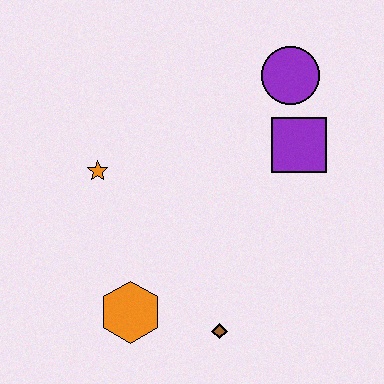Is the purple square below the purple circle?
Yes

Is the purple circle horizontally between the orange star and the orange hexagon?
No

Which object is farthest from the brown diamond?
The purple circle is farthest from the brown diamond.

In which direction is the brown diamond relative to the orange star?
The brown diamond is below the orange star.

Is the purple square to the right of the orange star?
Yes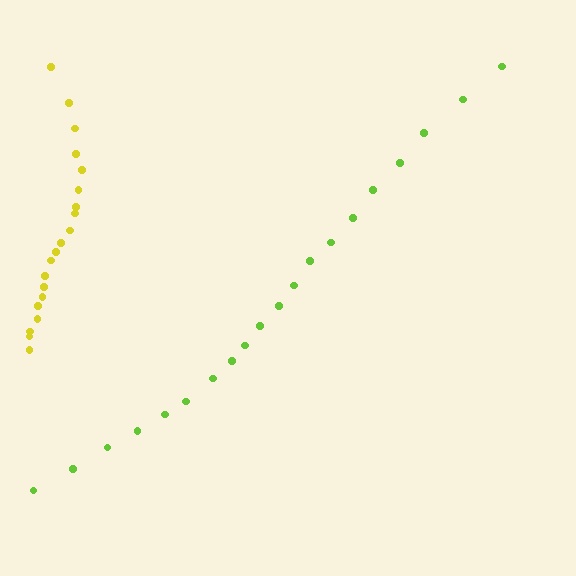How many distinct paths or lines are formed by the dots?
There are 2 distinct paths.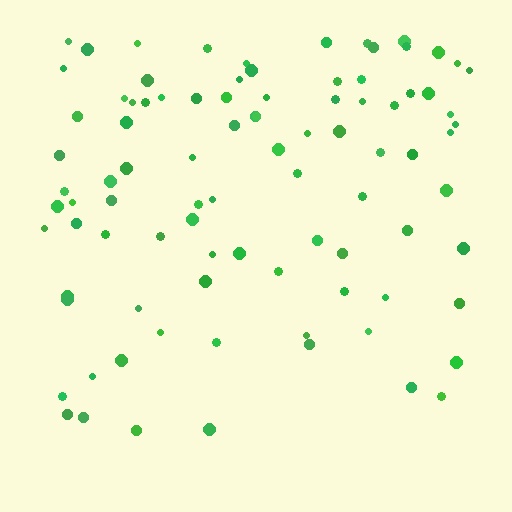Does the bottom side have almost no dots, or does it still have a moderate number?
Still a moderate number, just noticeably fewer than the top.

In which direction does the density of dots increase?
From bottom to top, with the top side densest.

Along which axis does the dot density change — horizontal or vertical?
Vertical.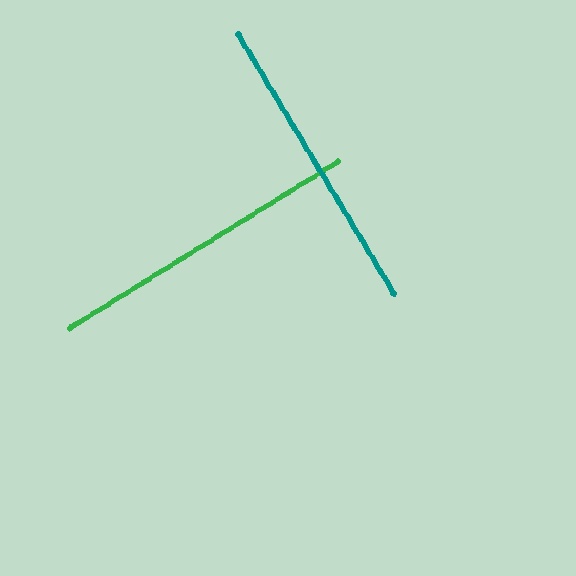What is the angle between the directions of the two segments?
Approximately 89 degrees.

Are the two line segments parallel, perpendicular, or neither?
Perpendicular — they meet at approximately 89°.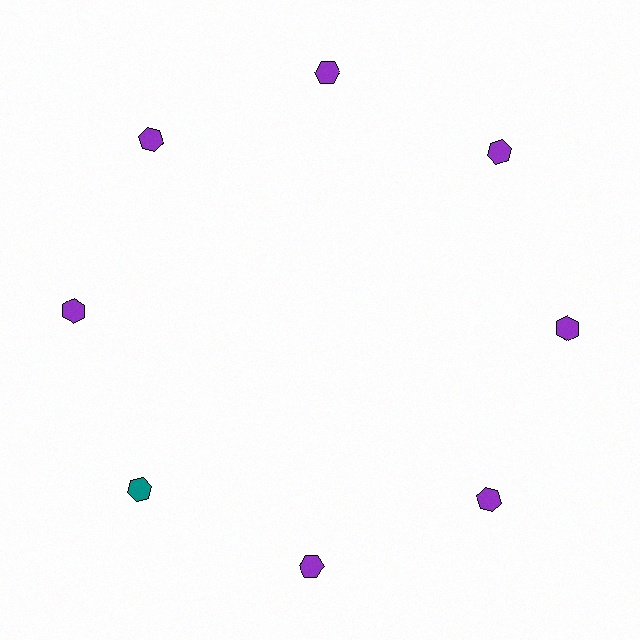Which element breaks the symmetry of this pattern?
The teal hexagon at roughly the 8 o'clock position breaks the symmetry. All other shapes are purple hexagons.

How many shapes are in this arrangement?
There are 8 shapes arranged in a ring pattern.